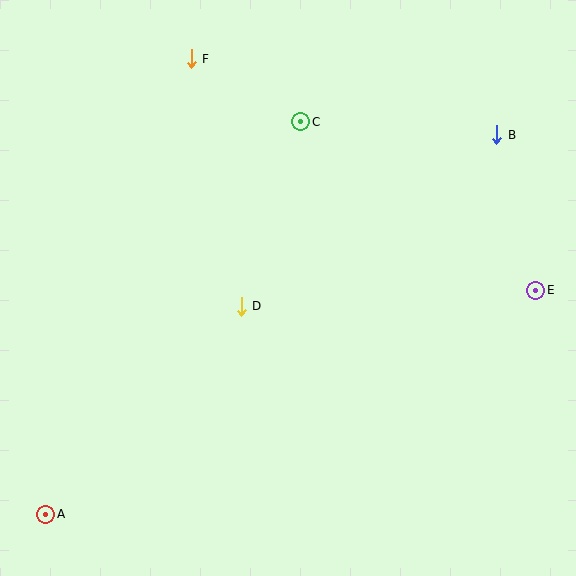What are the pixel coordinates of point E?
Point E is at (536, 290).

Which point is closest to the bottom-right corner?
Point E is closest to the bottom-right corner.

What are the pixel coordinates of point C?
Point C is at (301, 122).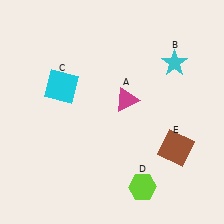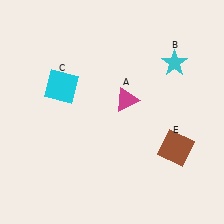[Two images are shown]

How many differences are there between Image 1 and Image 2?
There is 1 difference between the two images.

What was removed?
The lime hexagon (D) was removed in Image 2.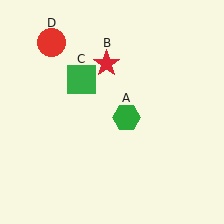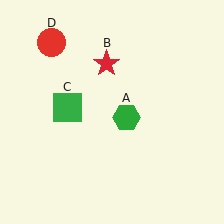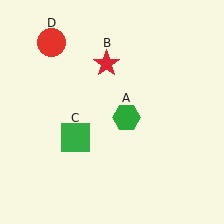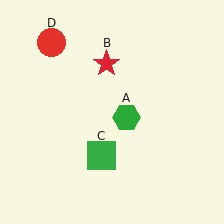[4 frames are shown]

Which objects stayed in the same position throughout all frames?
Green hexagon (object A) and red star (object B) and red circle (object D) remained stationary.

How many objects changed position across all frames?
1 object changed position: green square (object C).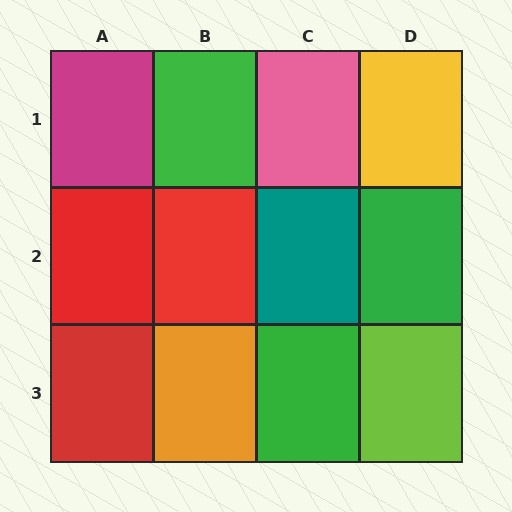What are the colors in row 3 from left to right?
Red, orange, green, lime.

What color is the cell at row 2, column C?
Teal.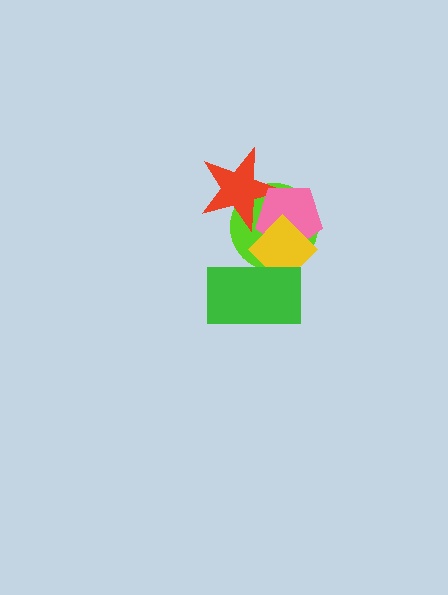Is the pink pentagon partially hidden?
Yes, it is partially covered by another shape.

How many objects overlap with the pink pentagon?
3 objects overlap with the pink pentagon.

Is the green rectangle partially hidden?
No, no other shape covers it.